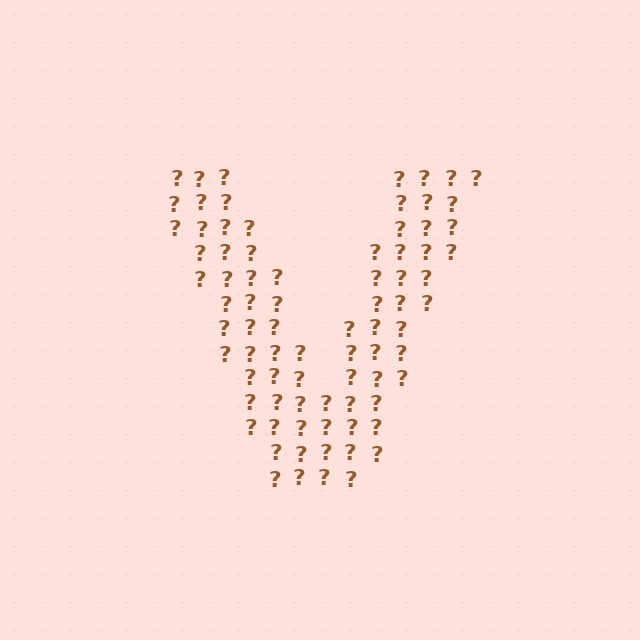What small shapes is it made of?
It is made of small question marks.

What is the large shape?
The large shape is the letter V.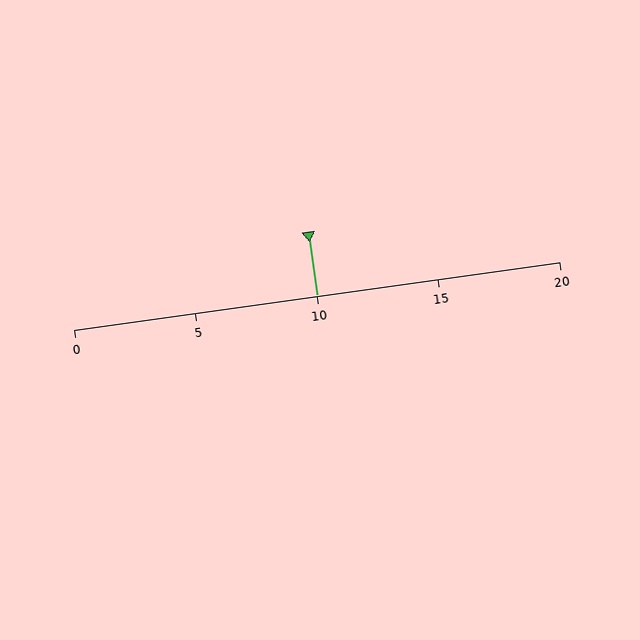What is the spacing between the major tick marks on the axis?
The major ticks are spaced 5 apart.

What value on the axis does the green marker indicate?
The marker indicates approximately 10.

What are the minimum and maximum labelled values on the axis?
The axis runs from 0 to 20.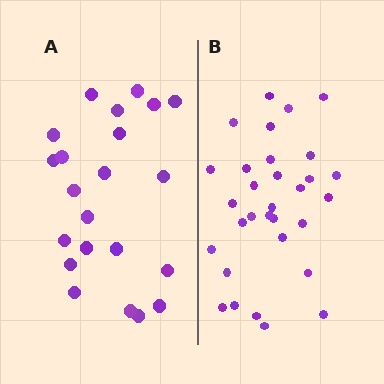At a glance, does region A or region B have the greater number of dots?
Region B (the right region) has more dots.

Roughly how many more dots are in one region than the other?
Region B has roughly 8 or so more dots than region A.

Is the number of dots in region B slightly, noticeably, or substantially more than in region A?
Region B has noticeably more, but not dramatically so. The ratio is roughly 1.4 to 1.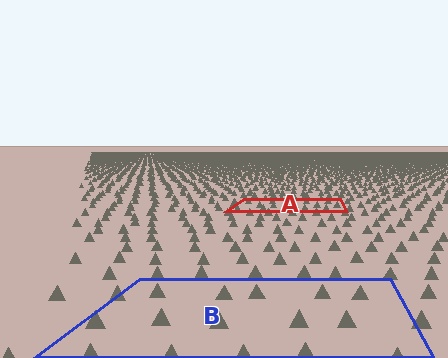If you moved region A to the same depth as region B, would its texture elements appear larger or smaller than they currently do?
They would appear larger. At a closer depth, the same texture elements are projected at a bigger on-screen size.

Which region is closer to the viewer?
Region B is closer. The texture elements there are larger and more spread out.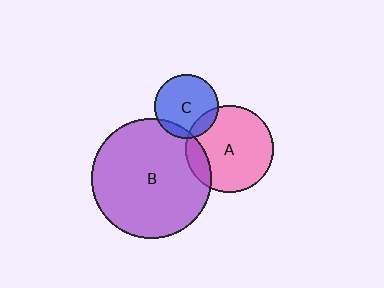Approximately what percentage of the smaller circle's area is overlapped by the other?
Approximately 10%.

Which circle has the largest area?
Circle B (purple).